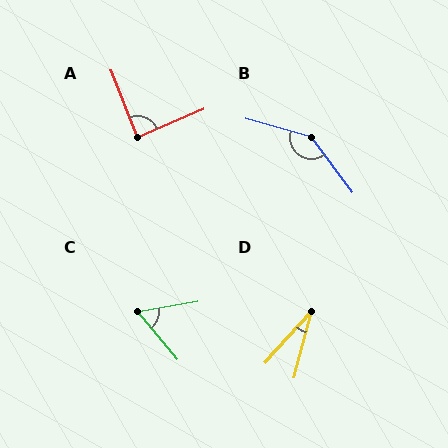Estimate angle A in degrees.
Approximately 88 degrees.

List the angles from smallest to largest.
D (27°), C (59°), A (88°), B (143°).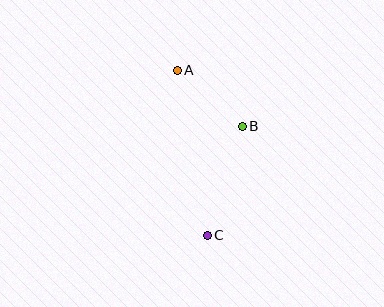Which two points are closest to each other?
Points A and B are closest to each other.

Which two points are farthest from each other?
Points A and C are farthest from each other.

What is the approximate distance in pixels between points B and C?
The distance between B and C is approximately 114 pixels.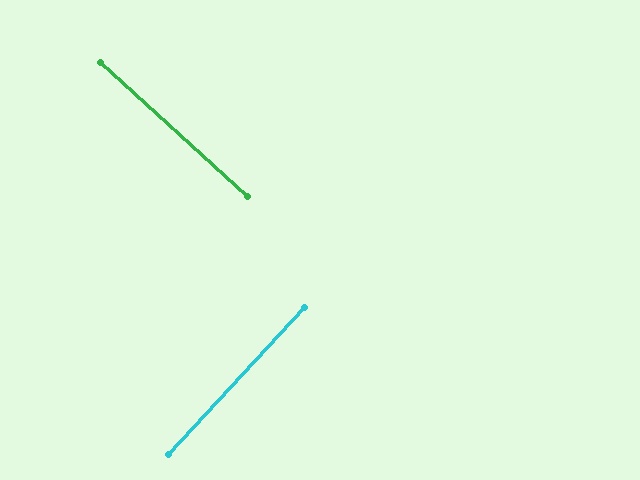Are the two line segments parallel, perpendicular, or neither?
Perpendicular — they meet at approximately 90°.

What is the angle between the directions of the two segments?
Approximately 90 degrees.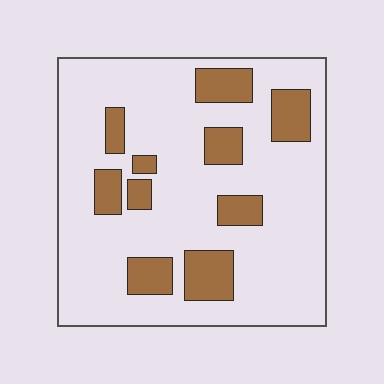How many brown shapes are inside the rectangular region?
10.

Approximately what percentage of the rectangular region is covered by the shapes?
Approximately 20%.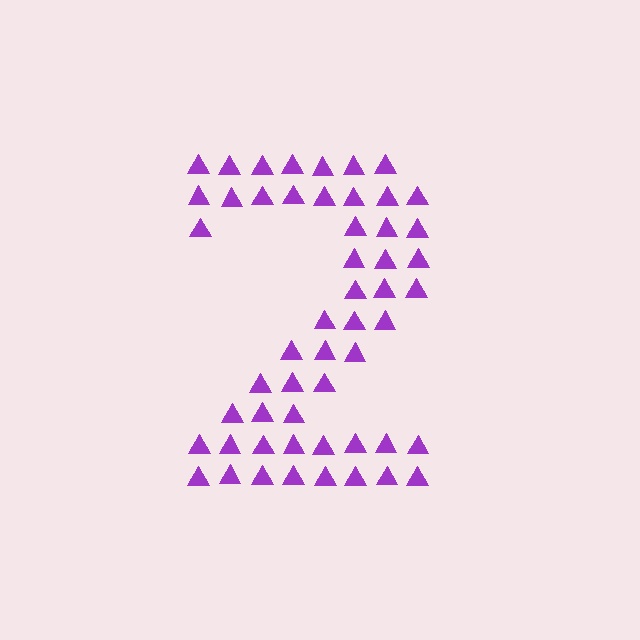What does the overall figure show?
The overall figure shows the digit 2.